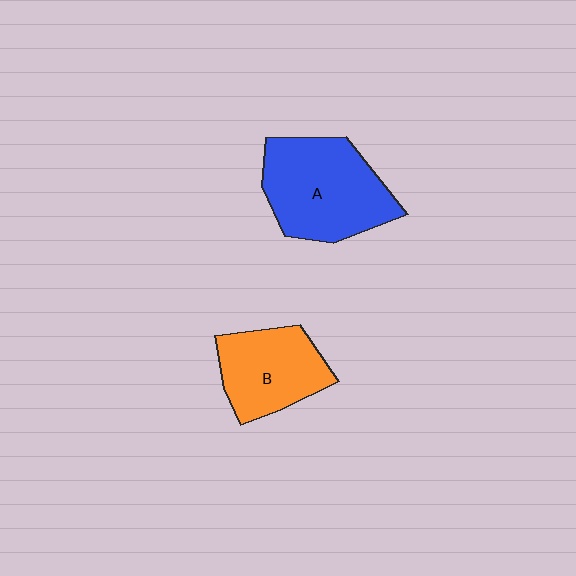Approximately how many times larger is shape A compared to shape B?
Approximately 1.4 times.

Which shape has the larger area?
Shape A (blue).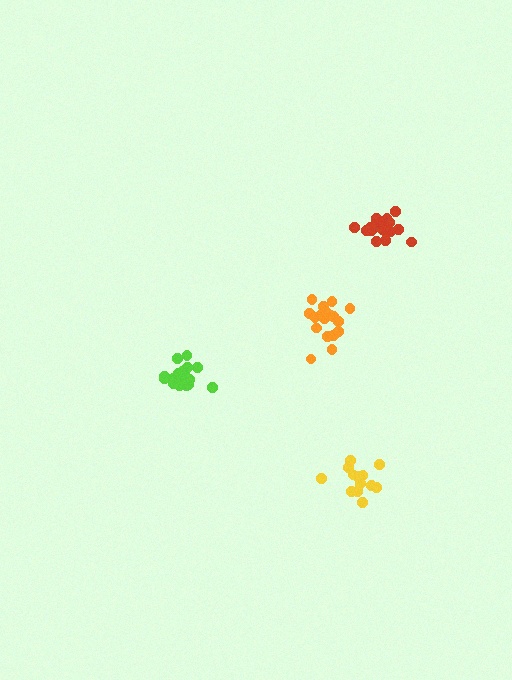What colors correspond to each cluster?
The clusters are colored: yellow, red, lime, orange.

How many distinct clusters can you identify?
There are 4 distinct clusters.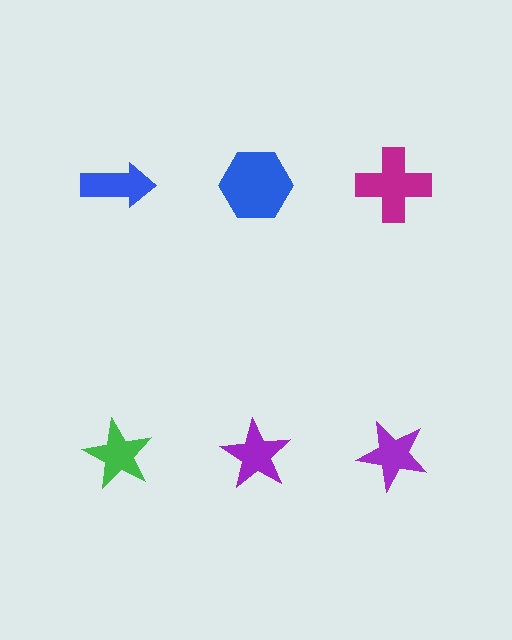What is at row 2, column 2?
A purple star.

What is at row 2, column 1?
A green star.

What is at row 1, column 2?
A blue hexagon.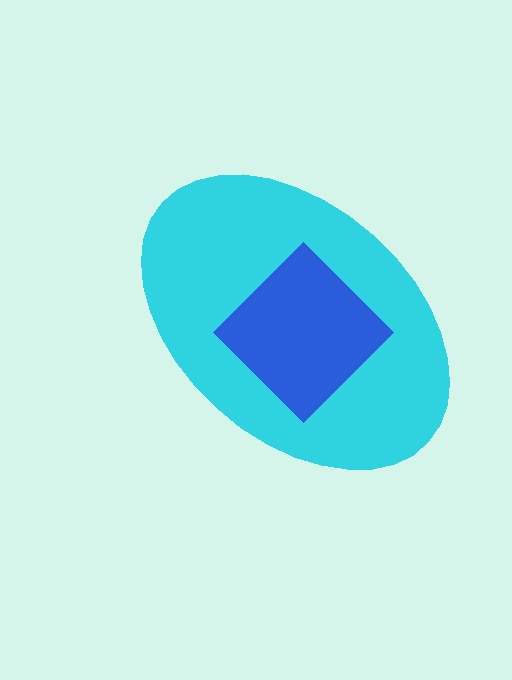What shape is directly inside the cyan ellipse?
The blue diamond.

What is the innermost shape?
The blue diamond.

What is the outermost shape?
The cyan ellipse.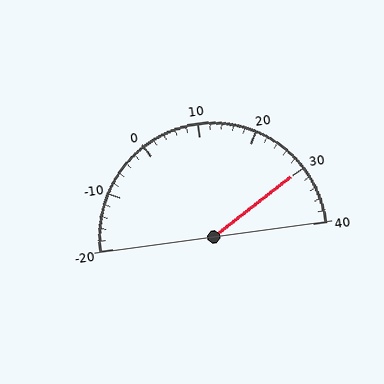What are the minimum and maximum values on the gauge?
The gauge ranges from -20 to 40.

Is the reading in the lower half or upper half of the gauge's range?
The reading is in the upper half of the range (-20 to 40).